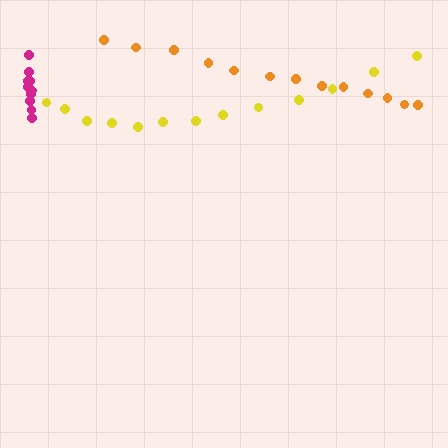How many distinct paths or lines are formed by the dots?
There are 3 distinct paths.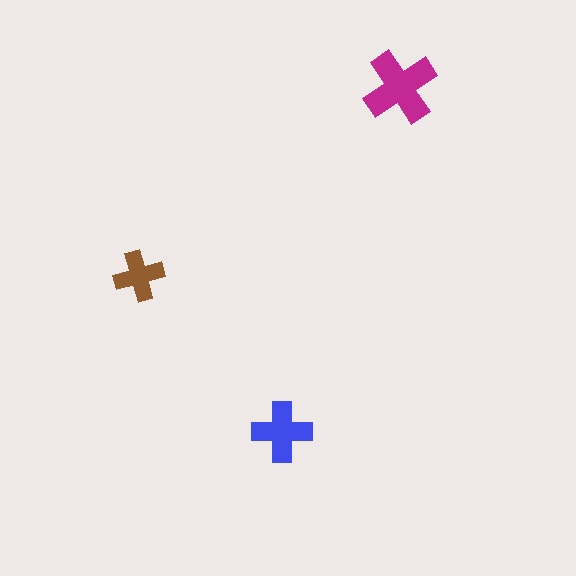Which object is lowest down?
The blue cross is bottommost.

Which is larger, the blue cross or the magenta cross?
The magenta one.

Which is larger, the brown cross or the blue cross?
The blue one.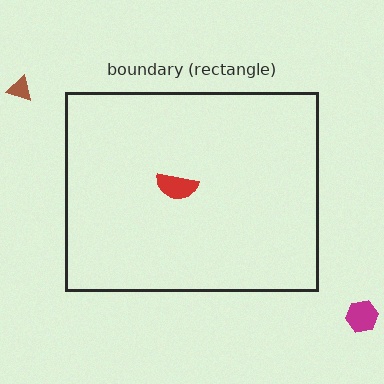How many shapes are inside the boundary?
1 inside, 2 outside.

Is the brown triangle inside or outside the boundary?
Outside.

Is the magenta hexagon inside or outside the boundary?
Outside.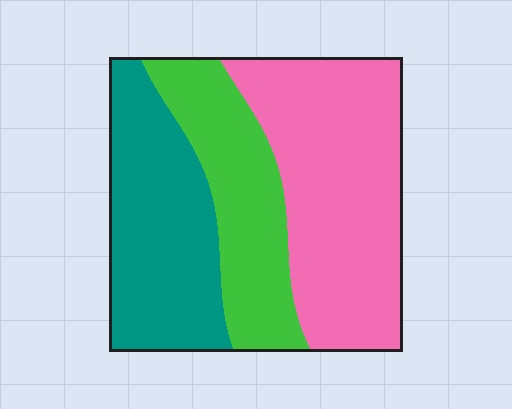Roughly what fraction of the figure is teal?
Teal covers around 30% of the figure.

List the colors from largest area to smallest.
From largest to smallest: pink, teal, green.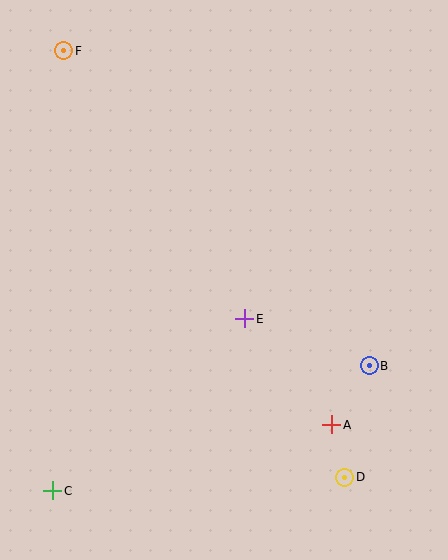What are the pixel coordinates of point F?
Point F is at (64, 51).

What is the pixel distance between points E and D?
The distance between E and D is 188 pixels.